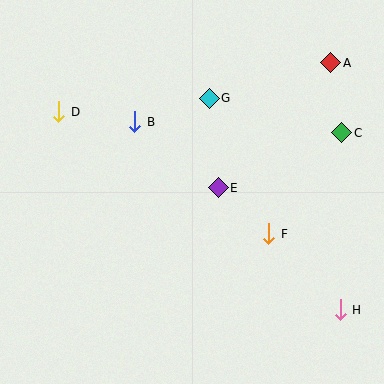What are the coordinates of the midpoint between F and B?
The midpoint between F and B is at (202, 178).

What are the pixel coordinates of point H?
Point H is at (340, 310).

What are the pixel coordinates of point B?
Point B is at (135, 122).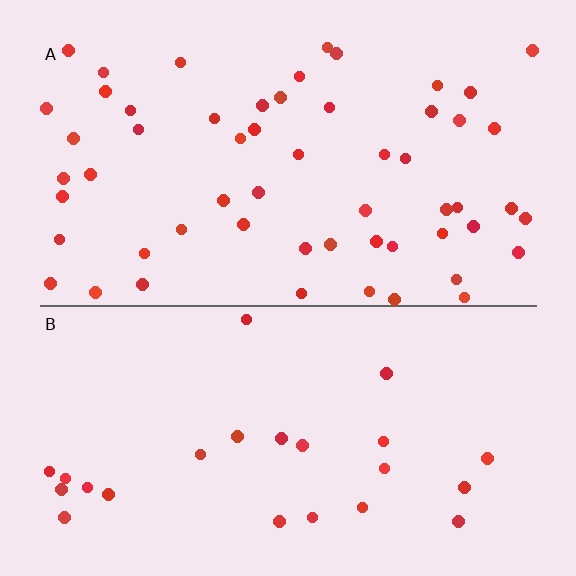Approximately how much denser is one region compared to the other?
Approximately 2.4× — region A over region B.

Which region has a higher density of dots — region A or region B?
A (the top).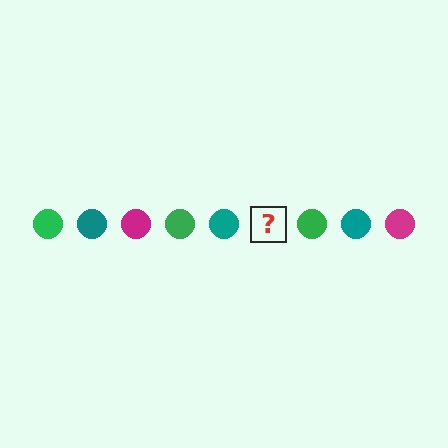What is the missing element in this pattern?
The missing element is a magenta circle.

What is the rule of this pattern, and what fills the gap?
The rule is that the pattern cycles through green, teal, magenta circles. The gap should be filled with a magenta circle.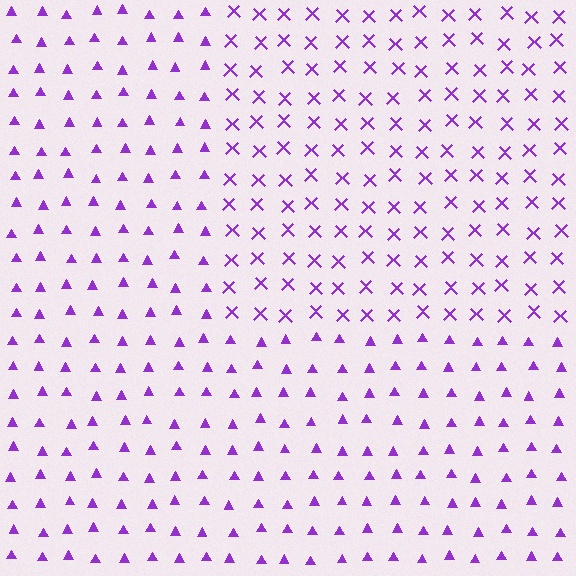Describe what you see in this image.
The image is filled with small purple elements arranged in a uniform grid. A rectangle-shaped region contains X marks, while the surrounding area contains triangles. The boundary is defined purely by the change in element shape.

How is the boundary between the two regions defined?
The boundary is defined by a change in element shape: X marks inside vs. triangles outside. All elements share the same color and spacing.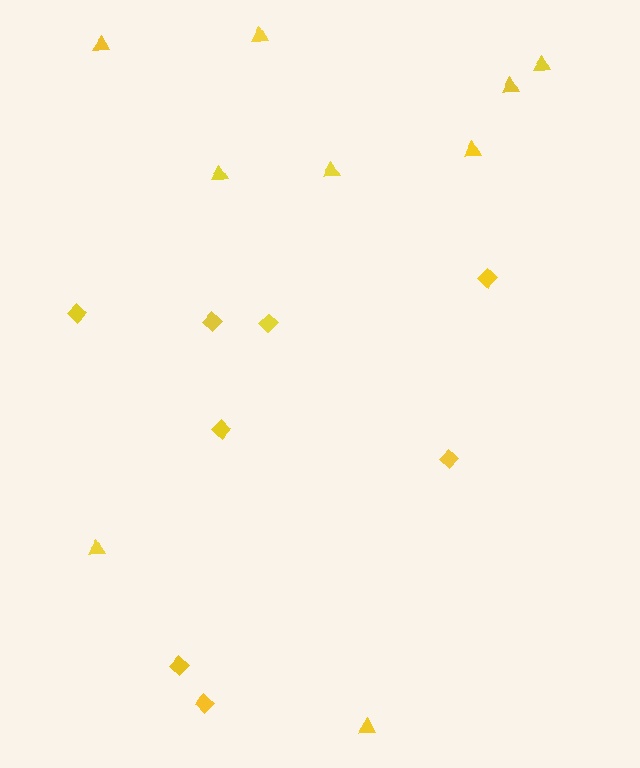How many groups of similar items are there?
There are 2 groups: one group of diamonds (8) and one group of triangles (9).